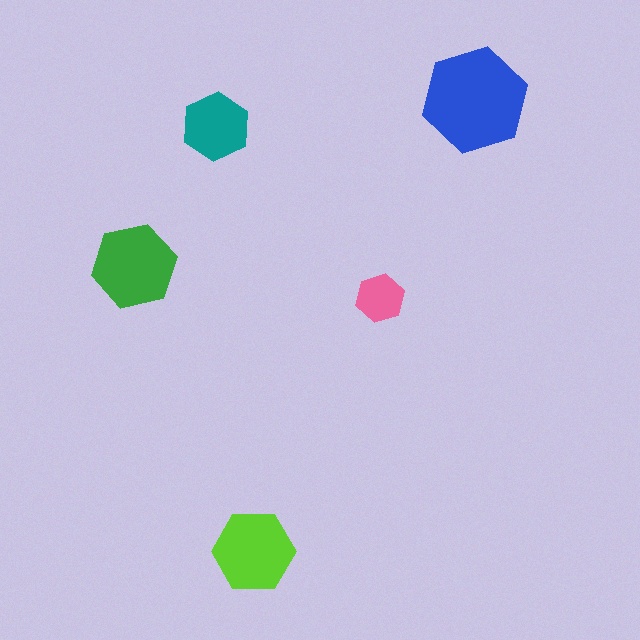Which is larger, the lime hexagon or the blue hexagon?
The blue one.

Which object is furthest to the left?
The green hexagon is leftmost.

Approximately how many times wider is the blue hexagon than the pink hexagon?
About 2 times wider.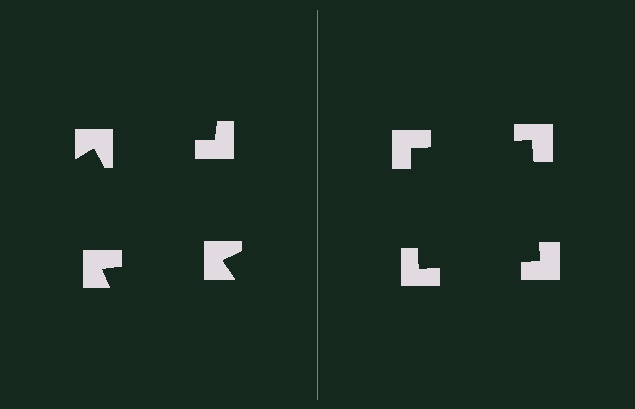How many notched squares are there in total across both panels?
8 — 4 on each side.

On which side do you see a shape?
An illusory square appears on the right side. On the left side the wedge cuts are rotated, so no coherent shape forms.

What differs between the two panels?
The notched squares are positioned identically on both sides; only the wedge orientations differ. On the right they align to a square; on the left they are misaligned.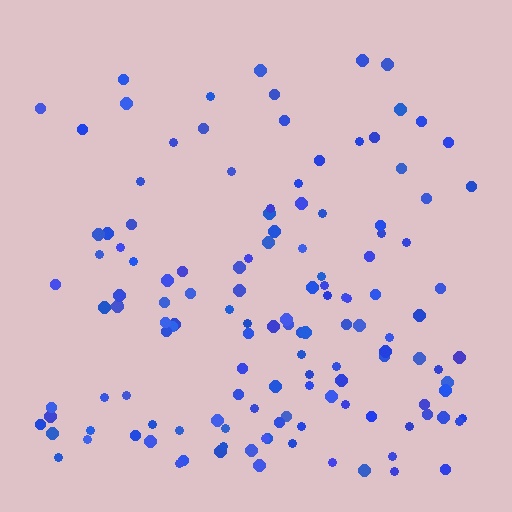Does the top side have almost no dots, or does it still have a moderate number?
Still a moderate number, just noticeably fewer than the bottom.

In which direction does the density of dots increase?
From top to bottom, with the bottom side densest.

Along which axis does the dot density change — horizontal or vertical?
Vertical.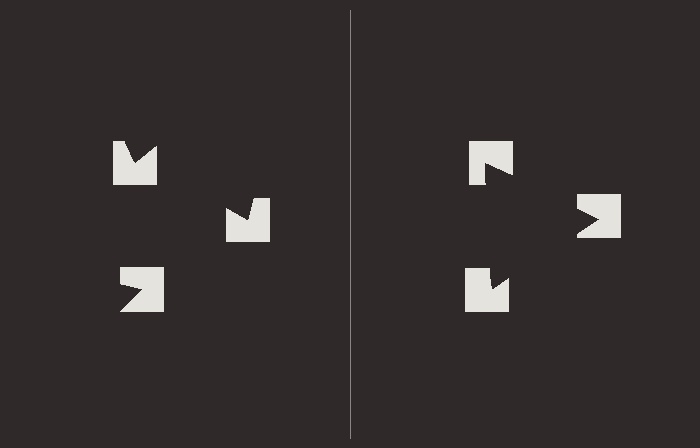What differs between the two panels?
The notched squares are positioned identically on both sides; only the wedge orientations differ. On the right they align to a triangle; on the left they are misaligned.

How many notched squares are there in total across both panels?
6 — 3 on each side.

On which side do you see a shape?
An illusory triangle appears on the right side. On the left side the wedge cuts are rotated, so no coherent shape forms.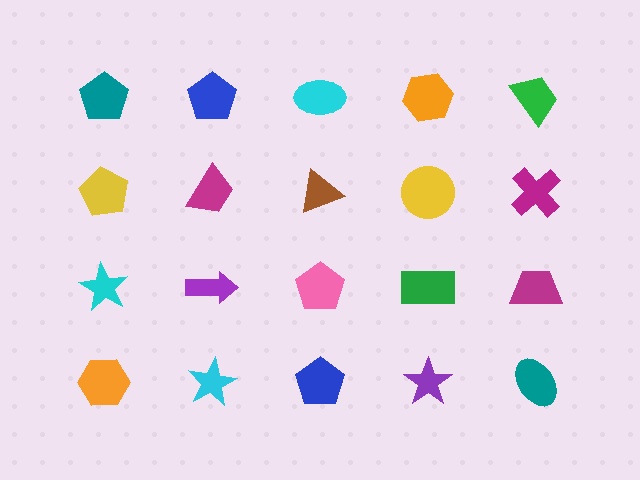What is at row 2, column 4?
A yellow circle.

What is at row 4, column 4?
A purple star.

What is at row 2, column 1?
A yellow pentagon.